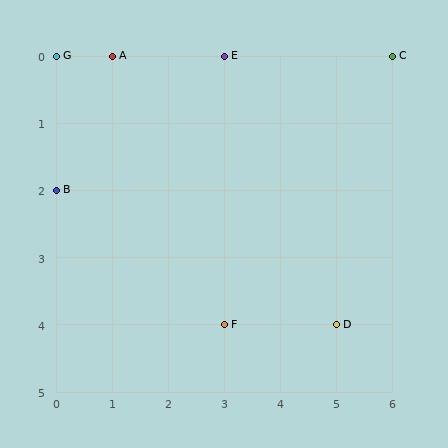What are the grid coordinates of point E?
Point E is at grid coordinates (3, 0).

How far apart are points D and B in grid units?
Points D and B are 5 columns and 2 rows apart (about 5.4 grid units diagonally).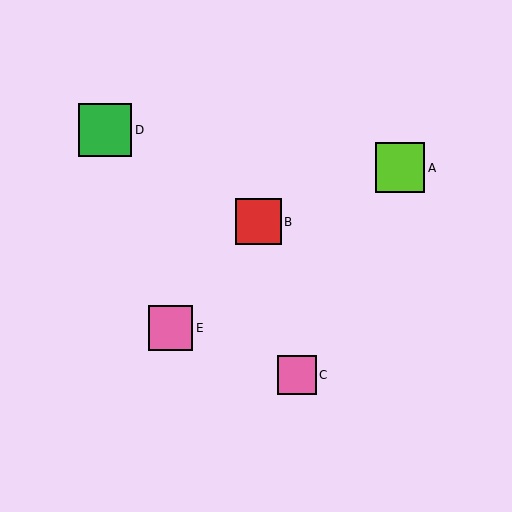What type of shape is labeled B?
Shape B is a red square.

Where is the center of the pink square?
The center of the pink square is at (297, 375).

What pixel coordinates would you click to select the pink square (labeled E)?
Click at (170, 328) to select the pink square E.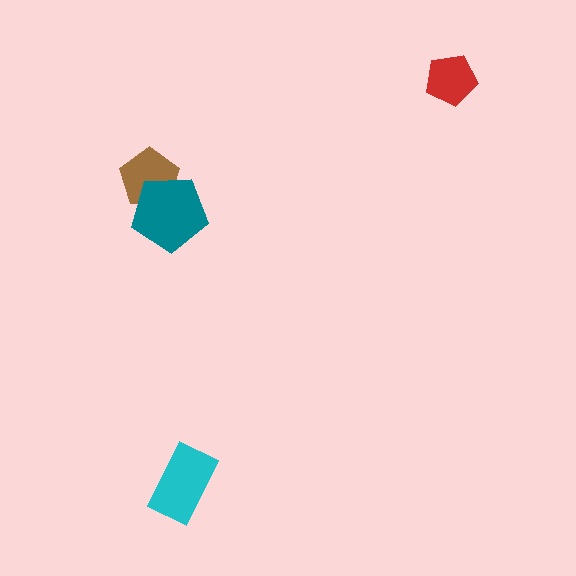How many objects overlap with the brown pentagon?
1 object overlaps with the brown pentagon.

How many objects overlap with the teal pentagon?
1 object overlaps with the teal pentagon.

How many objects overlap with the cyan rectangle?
0 objects overlap with the cyan rectangle.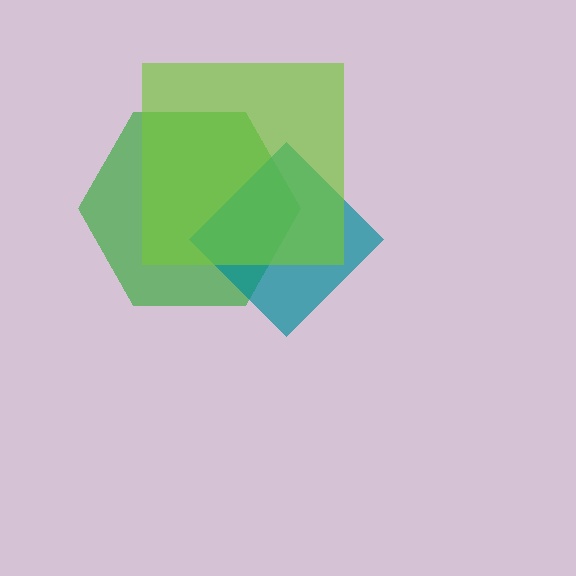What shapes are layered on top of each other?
The layered shapes are: a green hexagon, a teal diamond, a lime square.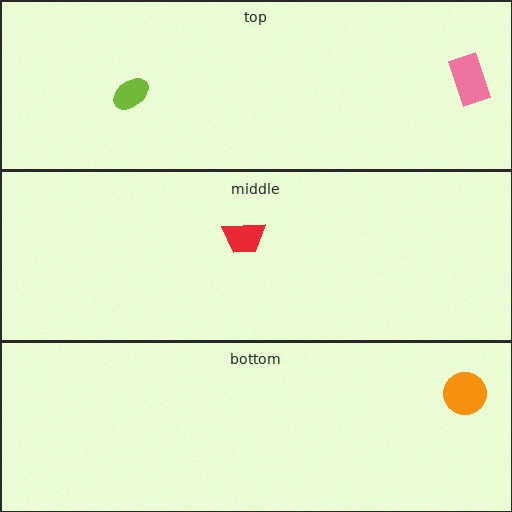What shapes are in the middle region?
The red trapezoid.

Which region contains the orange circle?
The bottom region.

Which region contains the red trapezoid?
The middle region.